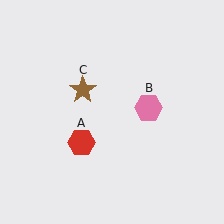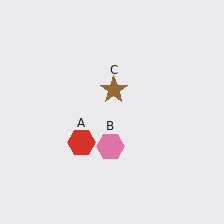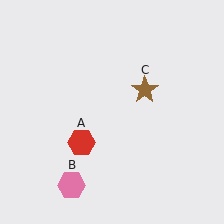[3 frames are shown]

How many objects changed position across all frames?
2 objects changed position: pink hexagon (object B), brown star (object C).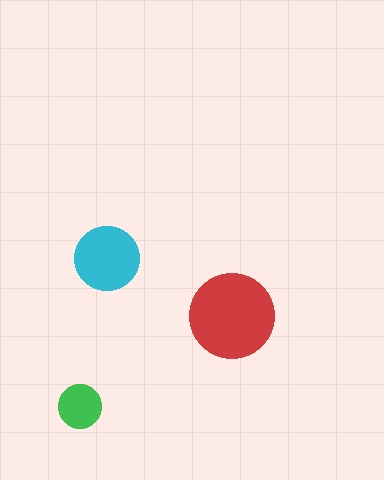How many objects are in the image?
There are 3 objects in the image.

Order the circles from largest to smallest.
the red one, the cyan one, the green one.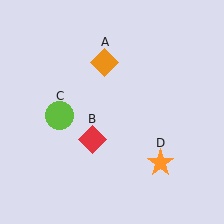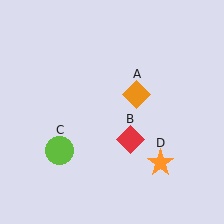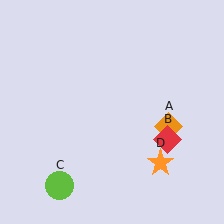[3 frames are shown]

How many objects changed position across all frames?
3 objects changed position: orange diamond (object A), red diamond (object B), lime circle (object C).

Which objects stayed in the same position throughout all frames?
Orange star (object D) remained stationary.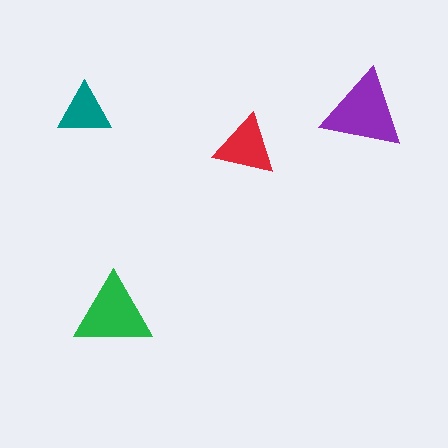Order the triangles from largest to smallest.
the purple one, the green one, the red one, the teal one.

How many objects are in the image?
There are 4 objects in the image.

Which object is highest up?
The teal triangle is topmost.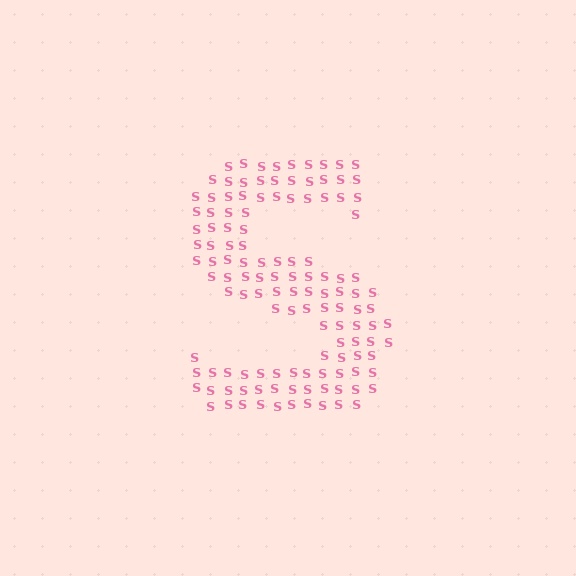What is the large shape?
The large shape is the letter S.